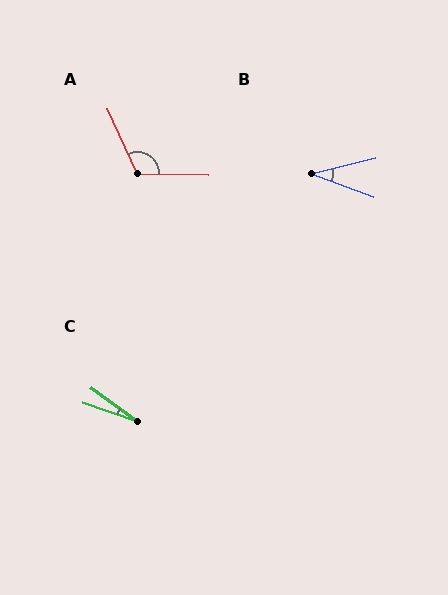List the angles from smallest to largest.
C (17°), B (33°), A (115°).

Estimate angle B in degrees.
Approximately 33 degrees.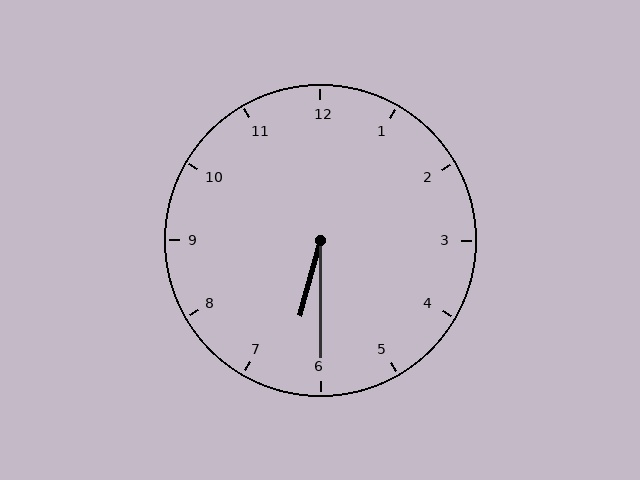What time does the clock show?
6:30.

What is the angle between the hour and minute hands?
Approximately 15 degrees.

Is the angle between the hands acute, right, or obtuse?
It is acute.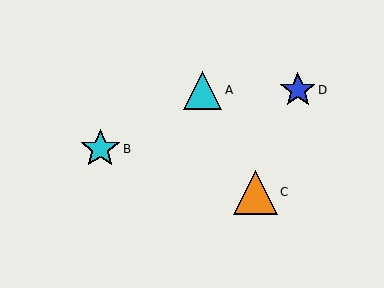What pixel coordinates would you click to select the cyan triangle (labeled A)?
Click at (203, 90) to select the cyan triangle A.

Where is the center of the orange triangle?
The center of the orange triangle is at (256, 192).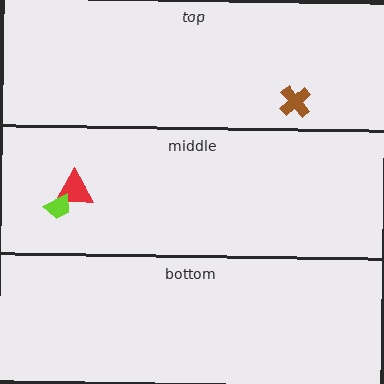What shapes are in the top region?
The brown cross.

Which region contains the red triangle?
The middle region.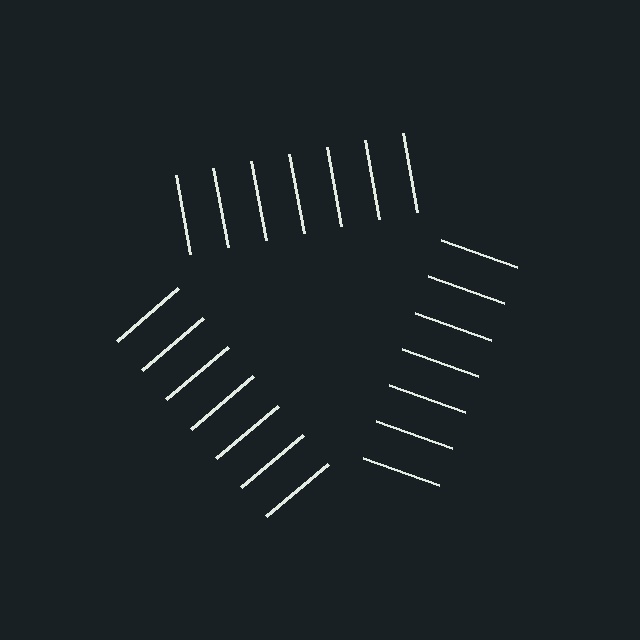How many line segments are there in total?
21 — 7 along each of the 3 edges.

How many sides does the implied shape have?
3 sides — the line-ends trace a triangle.